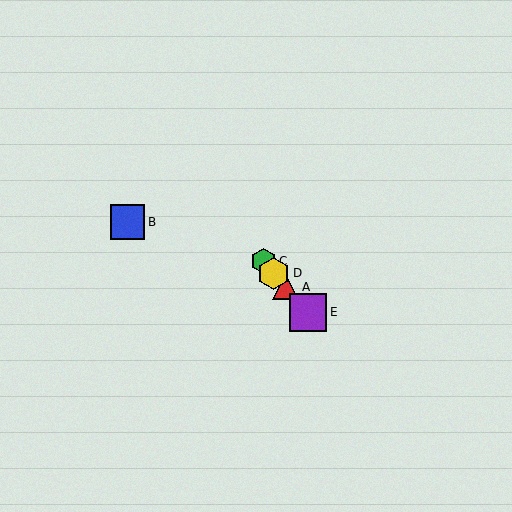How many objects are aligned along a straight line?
4 objects (A, C, D, E) are aligned along a straight line.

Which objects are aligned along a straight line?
Objects A, C, D, E are aligned along a straight line.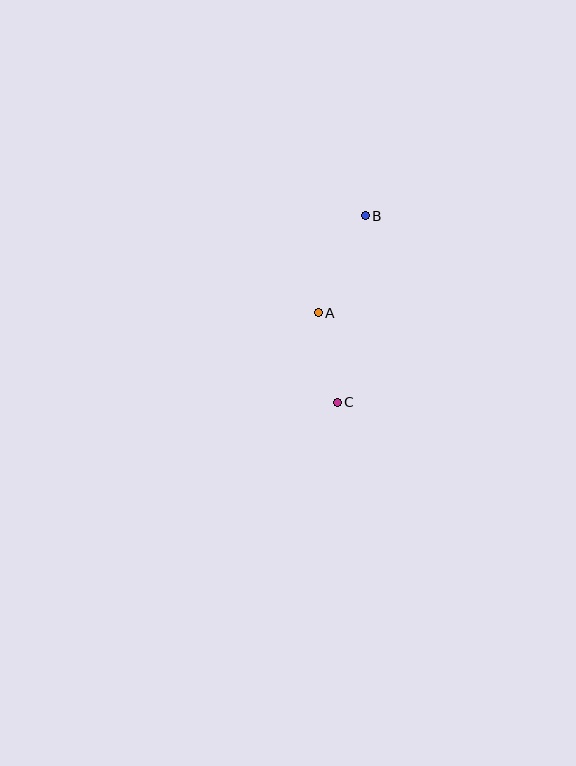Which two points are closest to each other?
Points A and C are closest to each other.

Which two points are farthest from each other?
Points B and C are farthest from each other.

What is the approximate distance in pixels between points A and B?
The distance between A and B is approximately 108 pixels.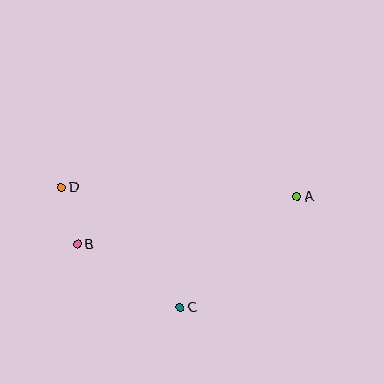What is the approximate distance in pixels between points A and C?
The distance between A and C is approximately 161 pixels.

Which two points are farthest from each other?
Points A and D are farthest from each other.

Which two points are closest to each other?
Points B and D are closest to each other.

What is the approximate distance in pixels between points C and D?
The distance between C and D is approximately 169 pixels.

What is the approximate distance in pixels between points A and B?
The distance between A and B is approximately 224 pixels.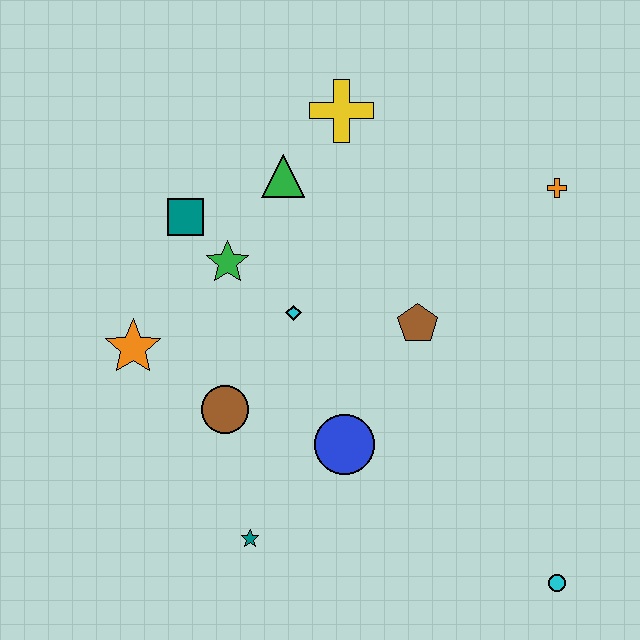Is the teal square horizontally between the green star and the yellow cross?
No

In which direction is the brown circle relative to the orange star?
The brown circle is to the right of the orange star.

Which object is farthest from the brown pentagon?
The cyan circle is farthest from the brown pentagon.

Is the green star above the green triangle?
No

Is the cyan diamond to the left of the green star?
No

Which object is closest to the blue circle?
The brown circle is closest to the blue circle.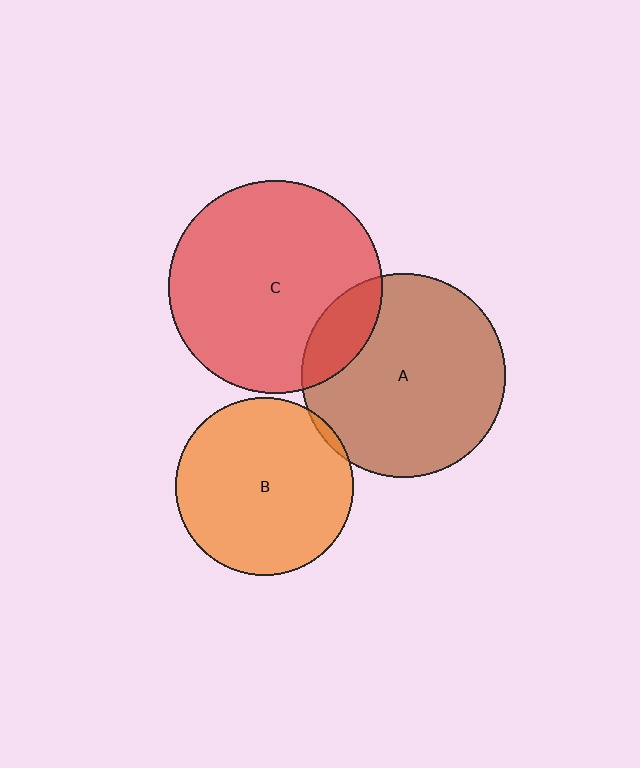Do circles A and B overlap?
Yes.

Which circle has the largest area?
Circle C (red).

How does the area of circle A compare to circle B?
Approximately 1.3 times.